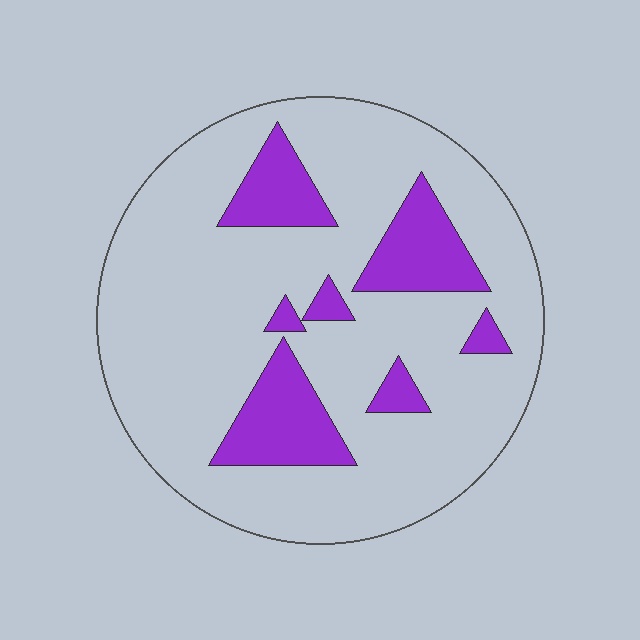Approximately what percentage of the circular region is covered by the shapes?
Approximately 20%.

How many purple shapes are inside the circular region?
7.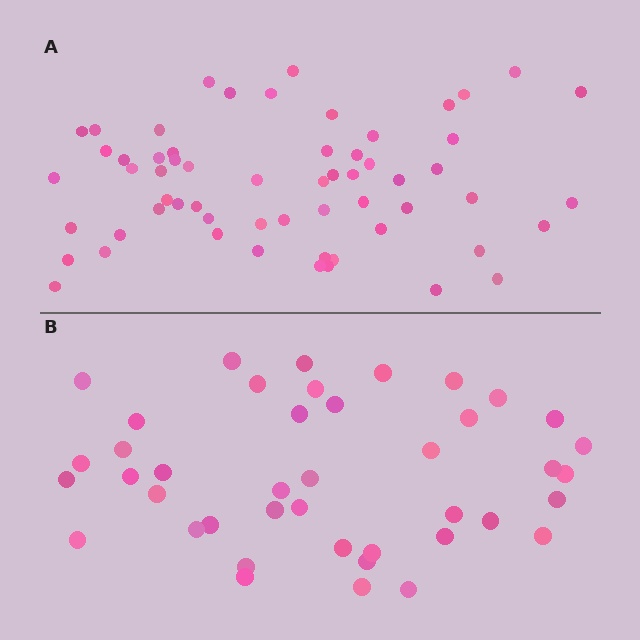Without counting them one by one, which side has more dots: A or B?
Region A (the top region) has more dots.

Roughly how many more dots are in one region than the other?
Region A has approximately 20 more dots than region B.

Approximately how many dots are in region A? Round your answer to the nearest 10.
About 60 dots.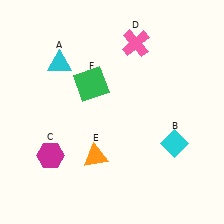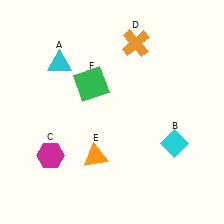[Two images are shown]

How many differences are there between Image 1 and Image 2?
There is 1 difference between the two images.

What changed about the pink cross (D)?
In Image 1, D is pink. In Image 2, it changed to orange.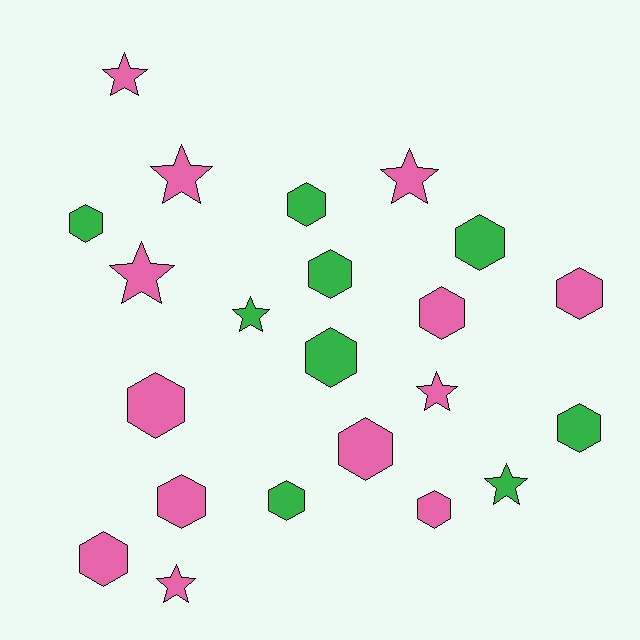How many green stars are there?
There are 2 green stars.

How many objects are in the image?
There are 22 objects.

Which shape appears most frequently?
Hexagon, with 14 objects.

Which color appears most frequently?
Pink, with 13 objects.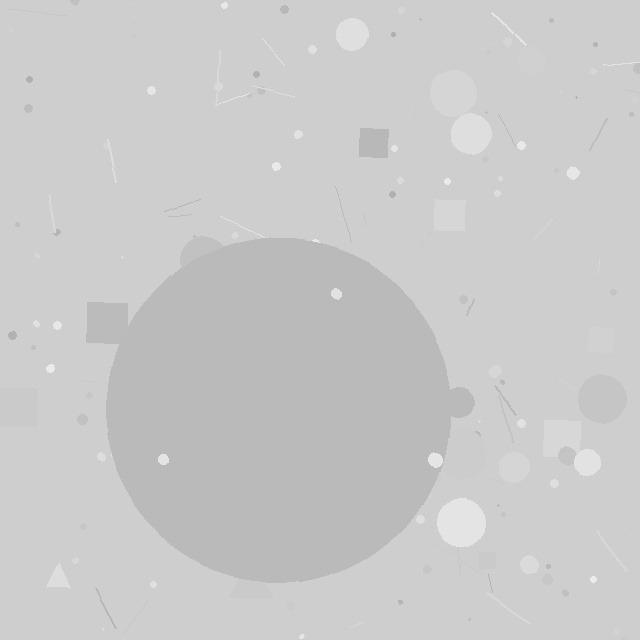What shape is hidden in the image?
A circle is hidden in the image.